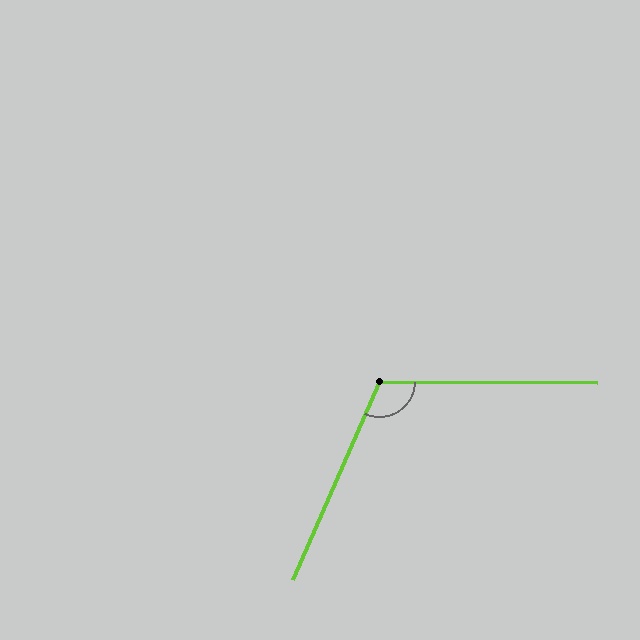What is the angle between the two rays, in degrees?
Approximately 113 degrees.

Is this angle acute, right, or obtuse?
It is obtuse.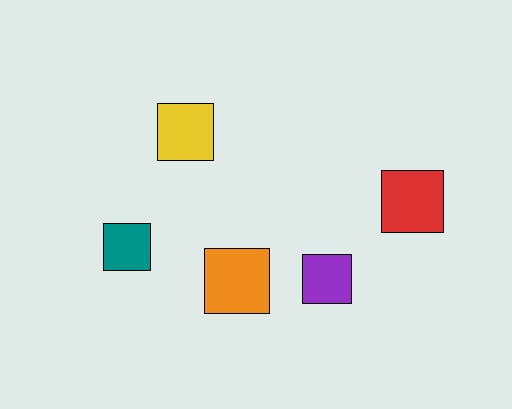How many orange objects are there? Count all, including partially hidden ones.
There is 1 orange object.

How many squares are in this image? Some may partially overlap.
There are 5 squares.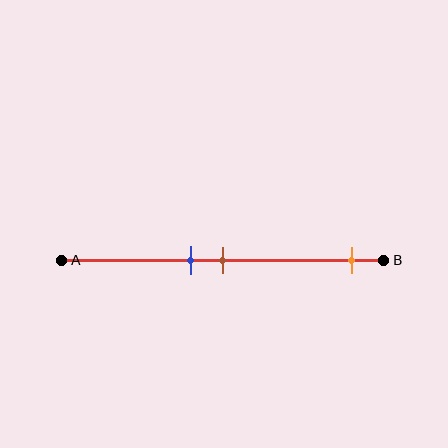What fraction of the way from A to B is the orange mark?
The orange mark is approximately 90% (0.9) of the way from A to B.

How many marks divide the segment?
There are 3 marks dividing the segment.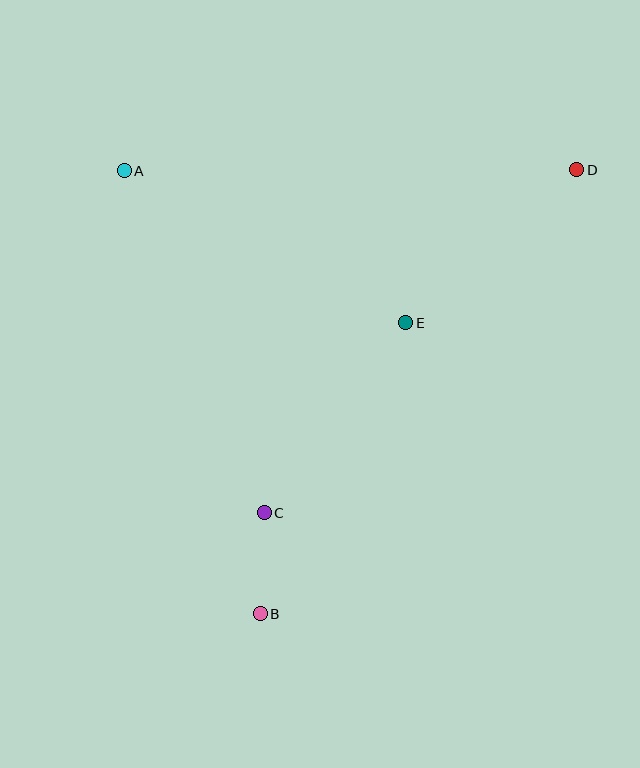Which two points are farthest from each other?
Points B and D are farthest from each other.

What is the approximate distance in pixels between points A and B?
The distance between A and B is approximately 464 pixels.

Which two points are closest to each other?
Points B and C are closest to each other.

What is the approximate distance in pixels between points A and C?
The distance between A and C is approximately 370 pixels.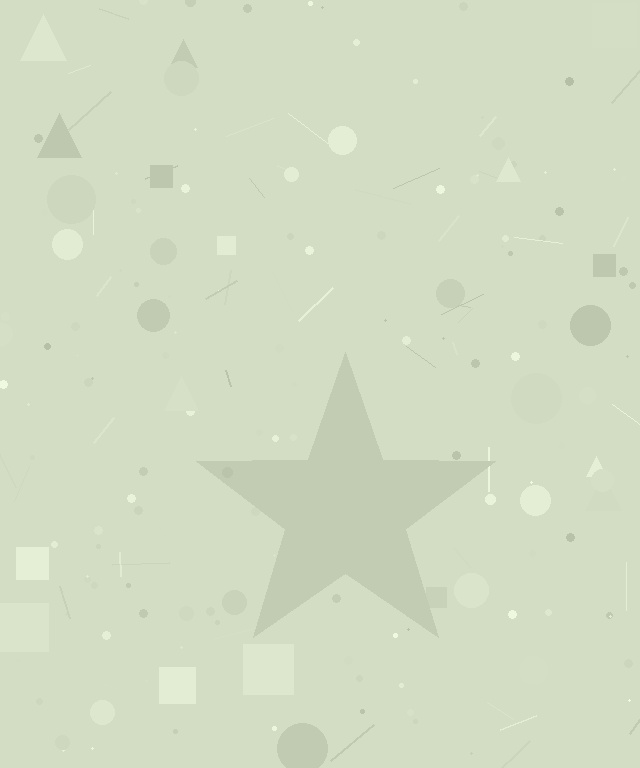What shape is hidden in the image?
A star is hidden in the image.